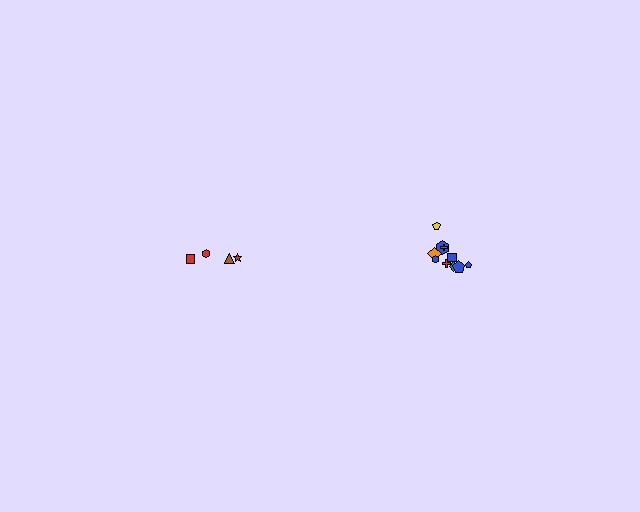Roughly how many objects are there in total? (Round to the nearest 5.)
Roughly 15 objects in total.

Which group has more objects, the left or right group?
The right group.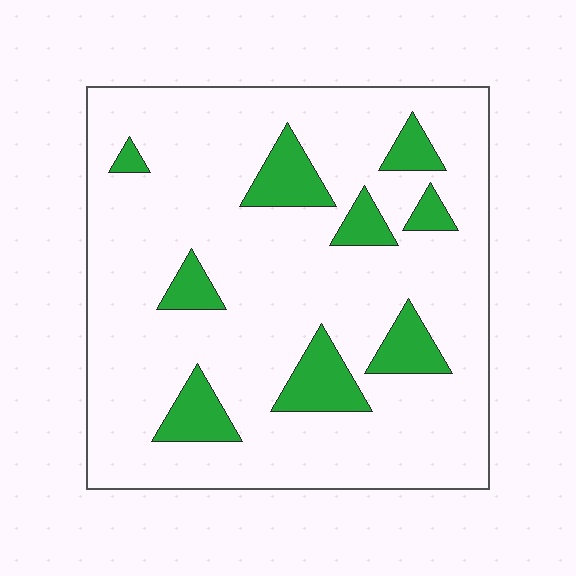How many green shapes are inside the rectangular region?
9.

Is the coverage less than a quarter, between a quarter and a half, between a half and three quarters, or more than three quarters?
Less than a quarter.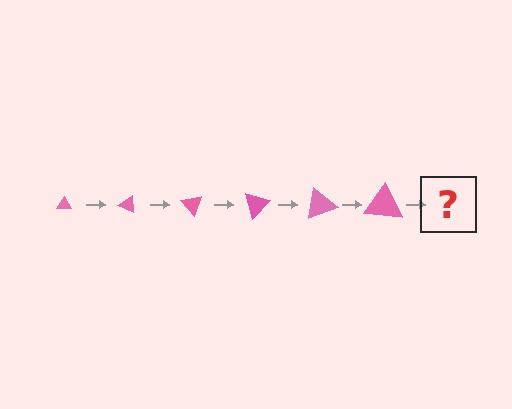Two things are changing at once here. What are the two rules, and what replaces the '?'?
The two rules are that the triangle grows larger each step and it rotates 25 degrees each step. The '?' should be a triangle, larger than the previous one and rotated 150 degrees from the start.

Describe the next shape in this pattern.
It should be a triangle, larger than the previous one and rotated 150 degrees from the start.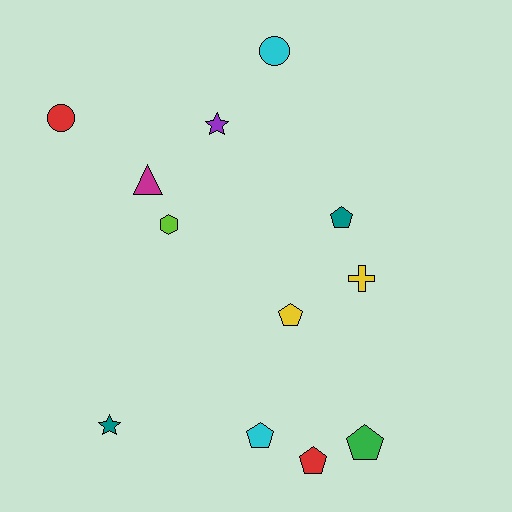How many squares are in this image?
There are no squares.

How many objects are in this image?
There are 12 objects.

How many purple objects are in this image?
There is 1 purple object.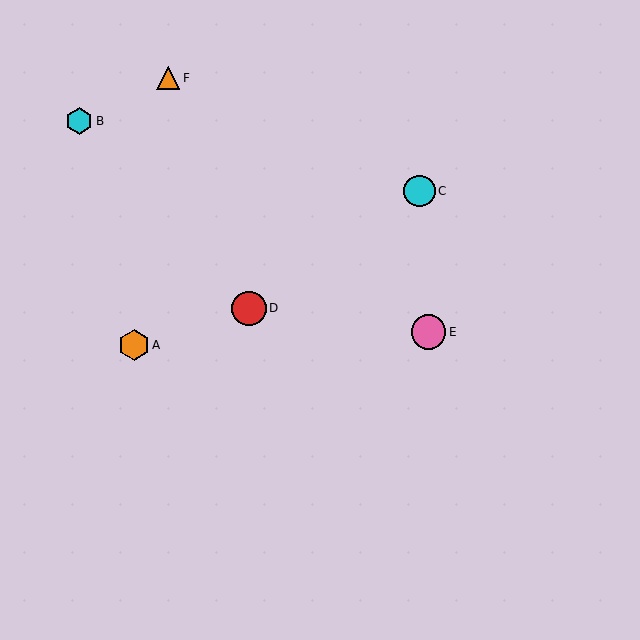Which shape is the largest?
The pink circle (labeled E) is the largest.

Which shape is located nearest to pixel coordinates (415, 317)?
The pink circle (labeled E) at (429, 332) is nearest to that location.